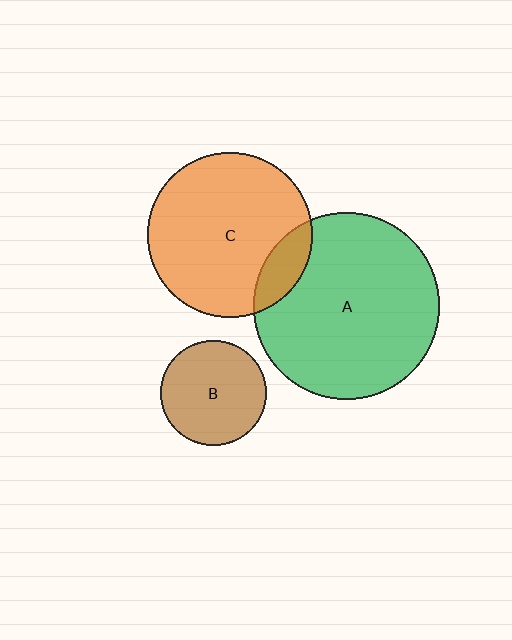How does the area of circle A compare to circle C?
Approximately 1.3 times.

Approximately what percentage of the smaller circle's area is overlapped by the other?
Approximately 15%.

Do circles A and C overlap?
Yes.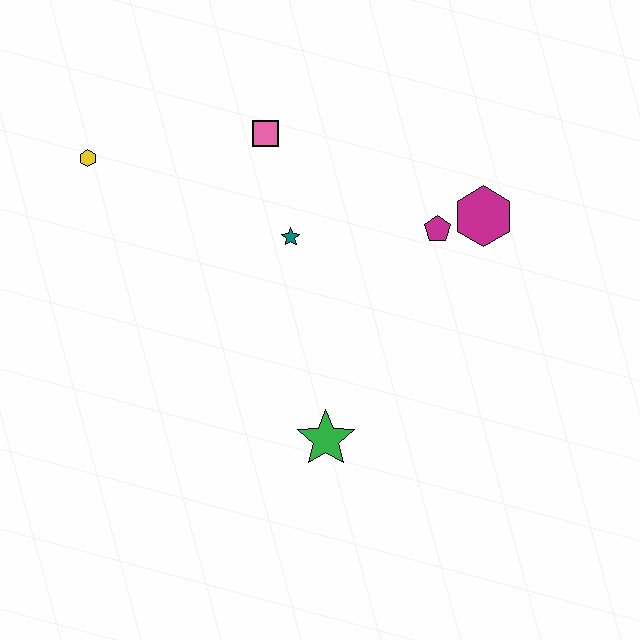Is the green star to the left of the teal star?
No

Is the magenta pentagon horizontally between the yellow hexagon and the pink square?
No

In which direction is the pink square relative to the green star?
The pink square is above the green star.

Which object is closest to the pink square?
The teal star is closest to the pink square.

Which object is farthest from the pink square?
The green star is farthest from the pink square.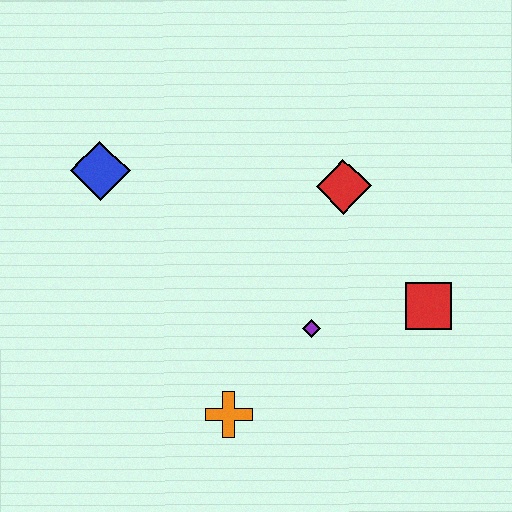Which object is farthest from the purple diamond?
The blue diamond is farthest from the purple diamond.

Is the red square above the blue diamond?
No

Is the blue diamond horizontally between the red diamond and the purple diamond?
No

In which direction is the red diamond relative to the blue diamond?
The red diamond is to the right of the blue diamond.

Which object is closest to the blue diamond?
The red diamond is closest to the blue diamond.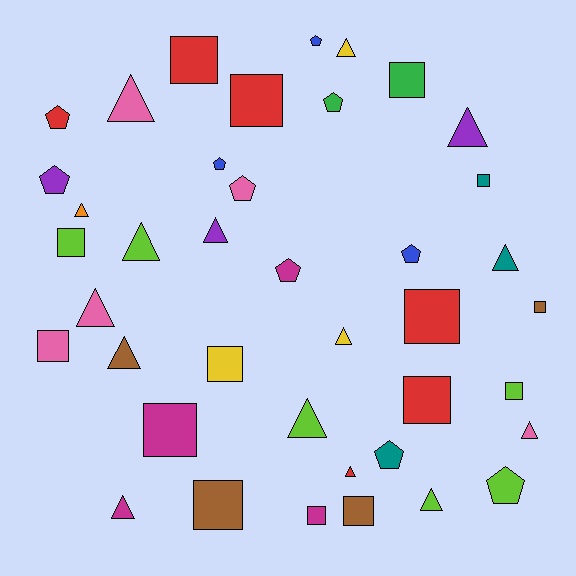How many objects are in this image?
There are 40 objects.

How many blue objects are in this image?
There are 3 blue objects.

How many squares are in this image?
There are 15 squares.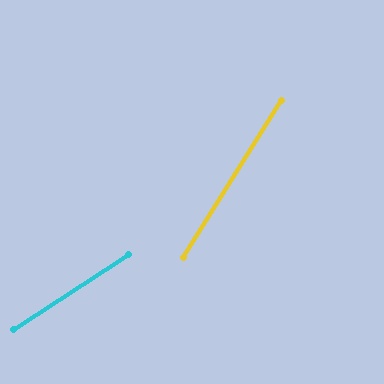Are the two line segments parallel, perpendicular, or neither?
Neither parallel nor perpendicular — they differ by about 25°.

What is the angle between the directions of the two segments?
Approximately 25 degrees.